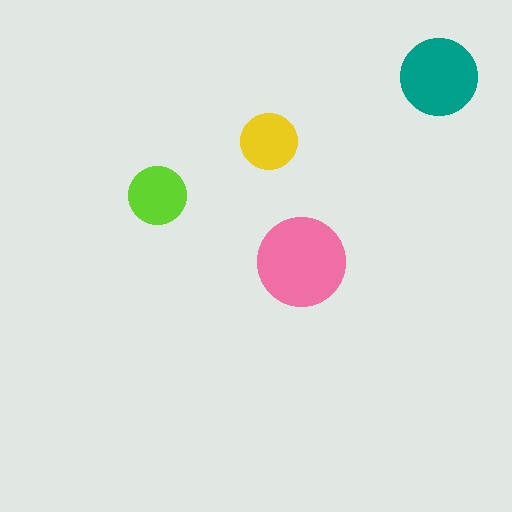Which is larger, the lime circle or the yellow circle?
The lime one.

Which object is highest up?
The teal circle is topmost.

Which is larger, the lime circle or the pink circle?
The pink one.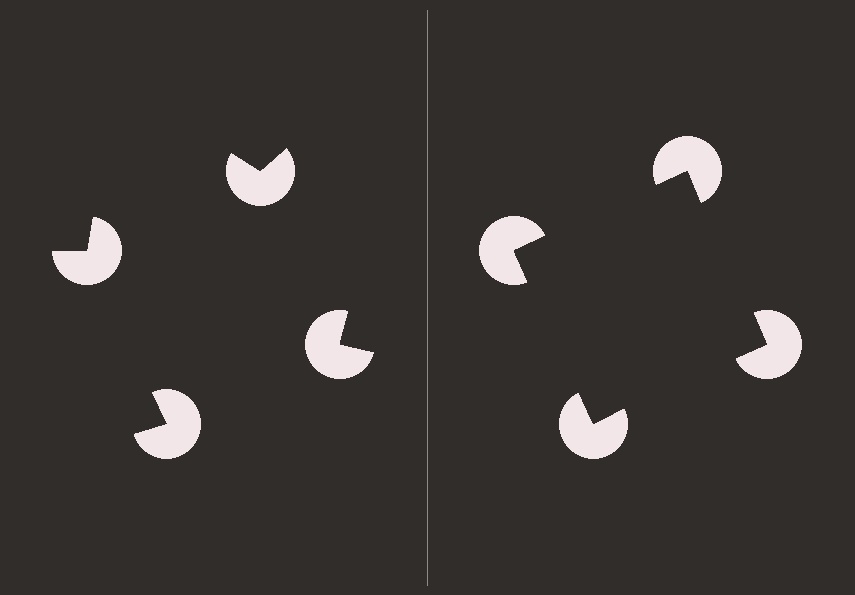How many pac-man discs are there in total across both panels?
8 — 4 on each side.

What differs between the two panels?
The pac-man discs are positioned identically on both sides; only the wedge orientations differ. On the right they align to a square; on the left they are misaligned.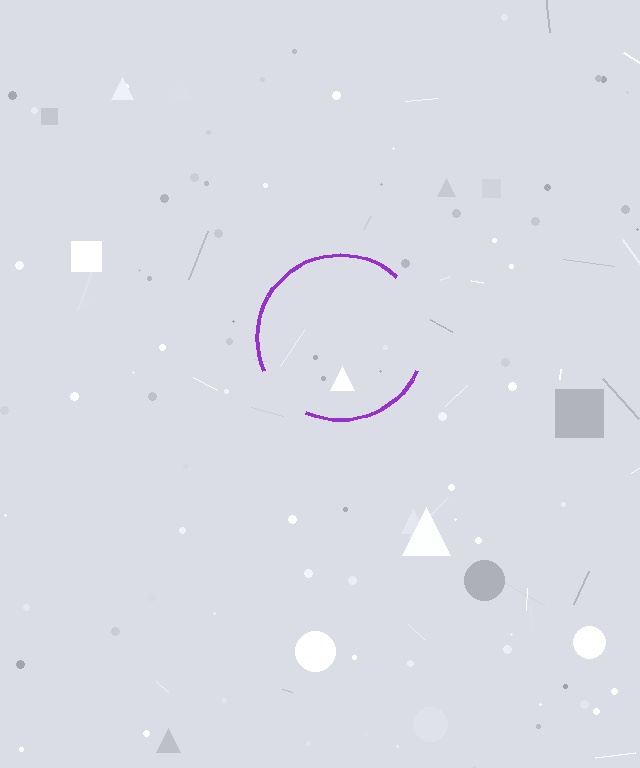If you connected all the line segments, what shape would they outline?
They would outline a circle.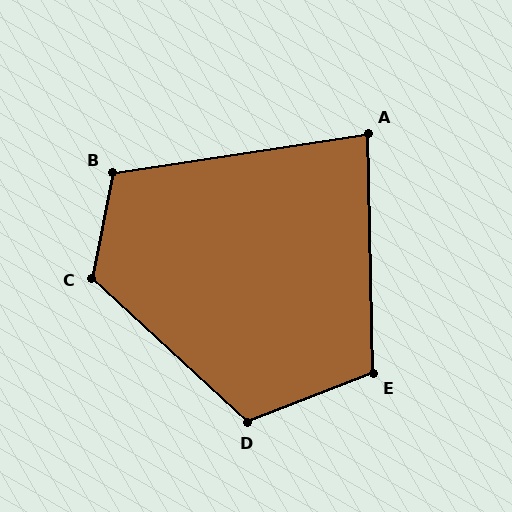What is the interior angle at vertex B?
Approximately 110 degrees (obtuse).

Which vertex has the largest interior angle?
C, at approximately 121 degrees.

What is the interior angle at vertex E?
Approximately 110 degrees (obtuse).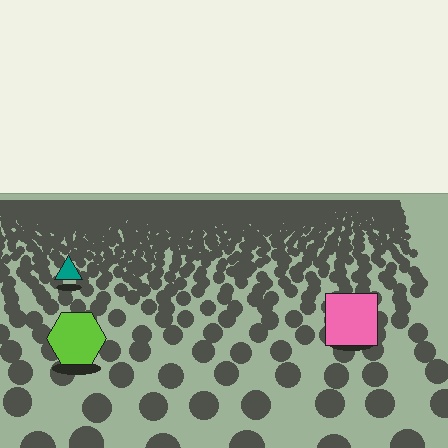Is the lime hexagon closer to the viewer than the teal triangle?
Yes. The lime hexagon is closer — you can tell from the texture gradient: the ground texture is coarser near it.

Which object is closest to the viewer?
The lime hexagon is closest. The texture marks near it are larger and more spread out.